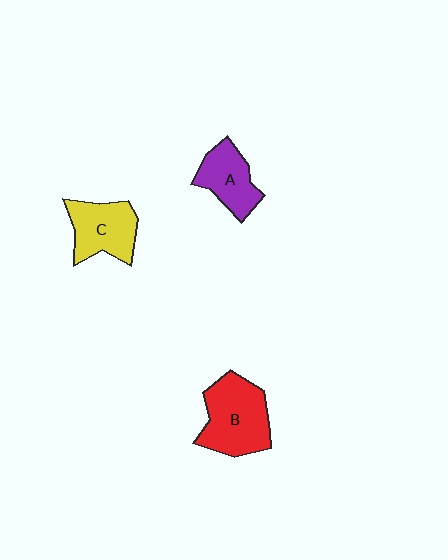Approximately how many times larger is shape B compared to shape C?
Approximately 1.3 times.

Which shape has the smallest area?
Shape A (purple).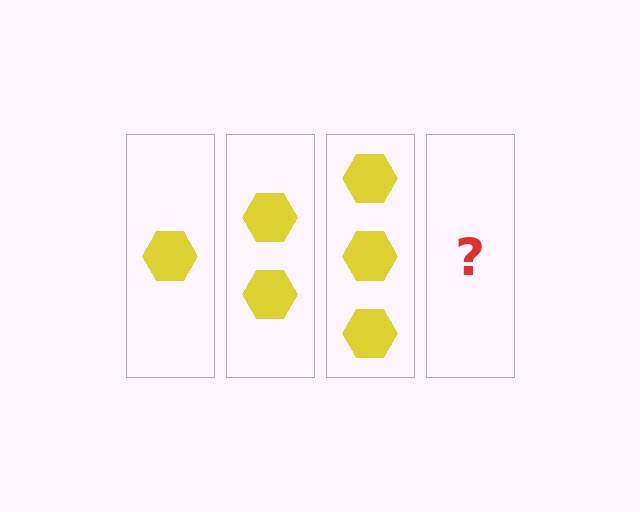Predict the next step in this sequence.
The next step is 4 hexagons.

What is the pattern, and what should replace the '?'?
The pattern is that each step adds one more hexagon. The '?' should be 4 hexagons.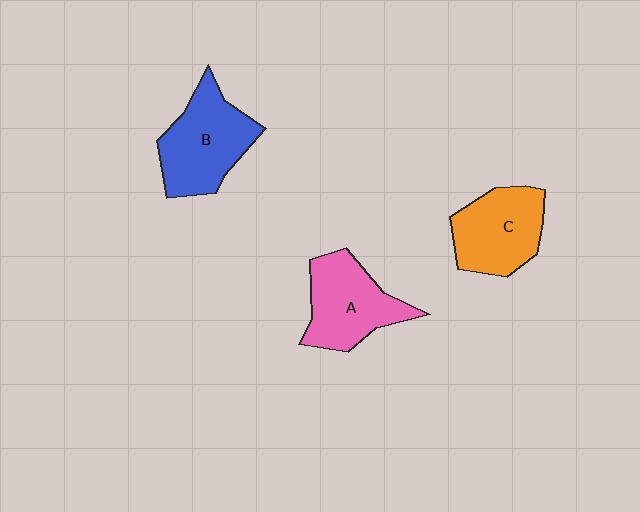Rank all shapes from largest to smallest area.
From largest to smallest: B (blue), A (pink), C (orange).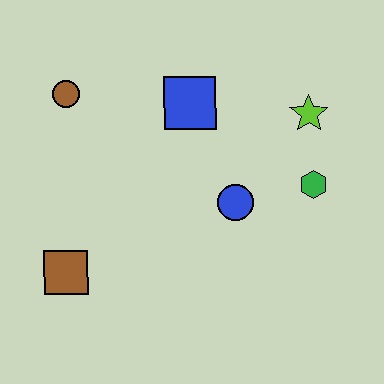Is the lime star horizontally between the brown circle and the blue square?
No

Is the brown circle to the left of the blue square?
Yes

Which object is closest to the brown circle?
The blue square is closest to the brown circle.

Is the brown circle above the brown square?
Yes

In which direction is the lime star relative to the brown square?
The lime star is to the right of the brown square.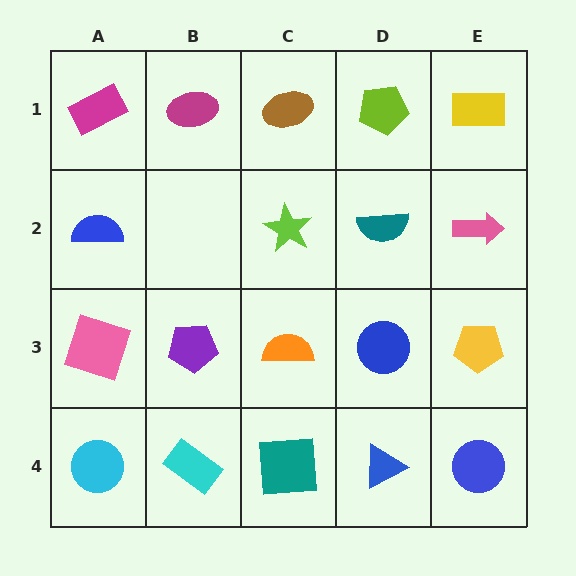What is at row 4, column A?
A cyan circle.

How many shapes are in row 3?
5 shapes.